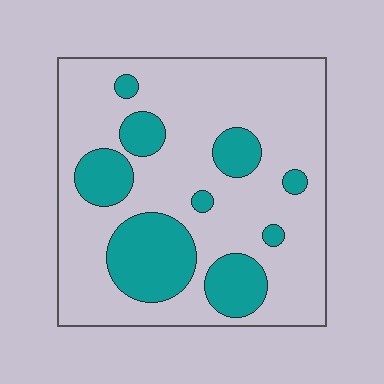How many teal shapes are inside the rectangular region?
9.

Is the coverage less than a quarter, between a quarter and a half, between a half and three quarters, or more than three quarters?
Less than a quarter.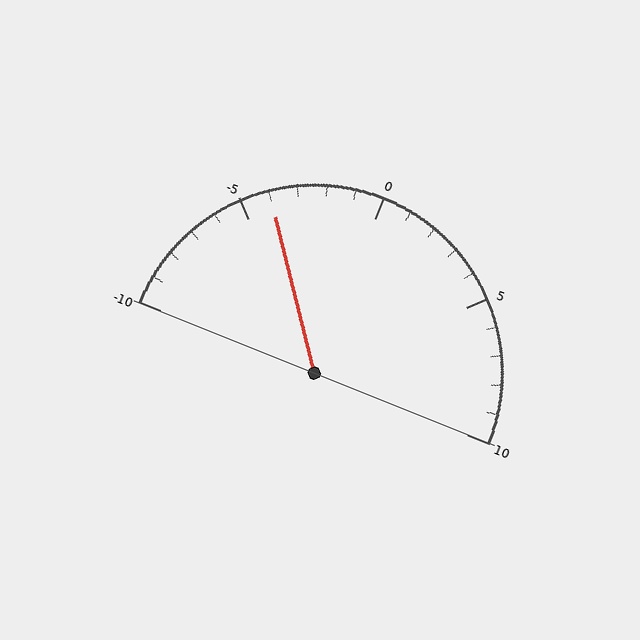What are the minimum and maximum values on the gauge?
The gauge ranges from -10 to 10.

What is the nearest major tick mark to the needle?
The nearest major tick mark is -5.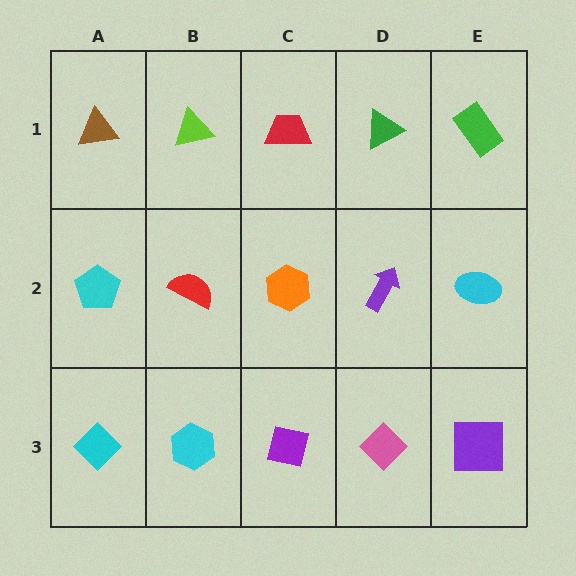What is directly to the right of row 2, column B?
An orange hexagon.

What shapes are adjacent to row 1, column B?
A red semicircle (row 2, column B), a brown triangle (row 1, column A), a red trapezoid (row 1, column C).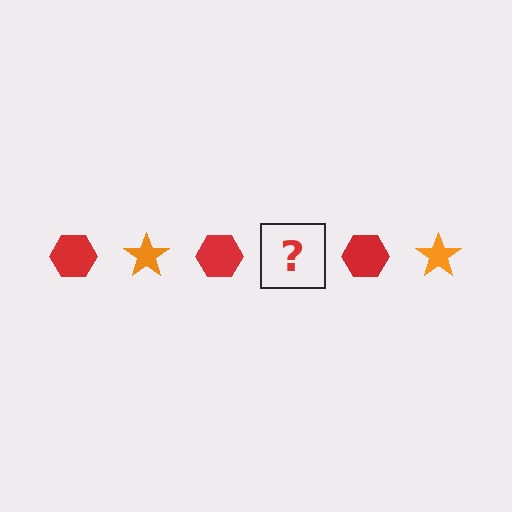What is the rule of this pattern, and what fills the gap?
The rule is that the pattern alternates between red hexagon and orange star. The gap should be filled with an orange star.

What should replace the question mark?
The question mark should be replaced with an orange star.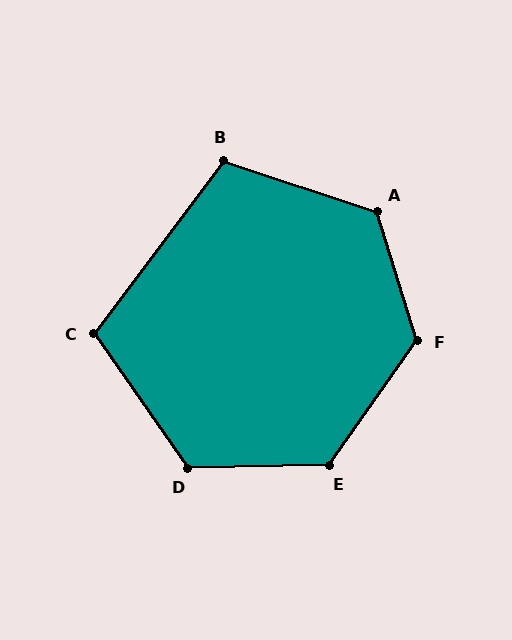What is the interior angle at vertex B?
Approximately 109 degrees (obtuse).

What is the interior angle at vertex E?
Approximately 126 degrees (obtuse).